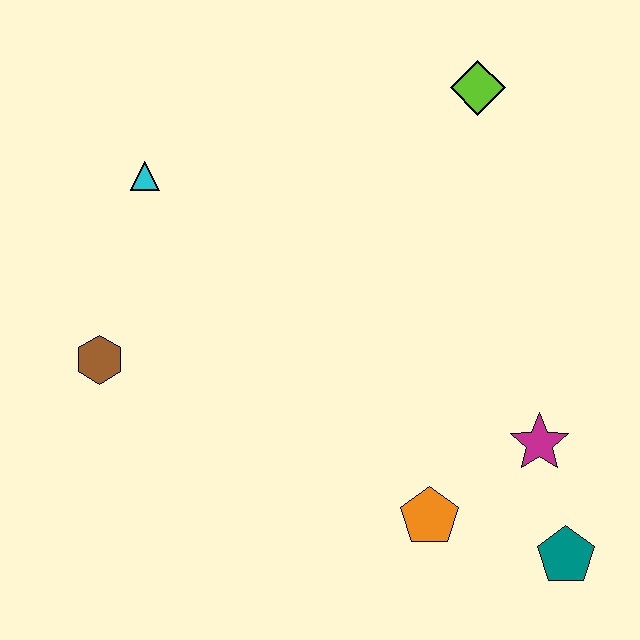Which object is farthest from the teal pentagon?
The cyan triangle is farthest from the teal pentagon.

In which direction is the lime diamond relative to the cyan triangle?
The lime diamond is to the right of the cyan triangle.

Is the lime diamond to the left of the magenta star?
Yes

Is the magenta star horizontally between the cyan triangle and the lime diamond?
No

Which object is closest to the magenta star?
The teal pentagon is closest to the magenta star.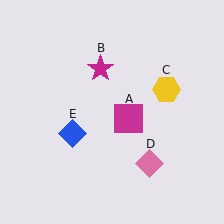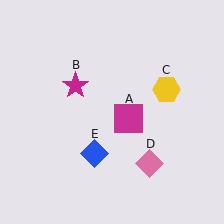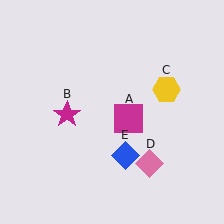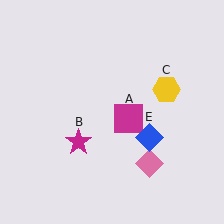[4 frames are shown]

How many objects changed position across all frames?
2 objects changed position: magenta star (object B), blue diamond (object E).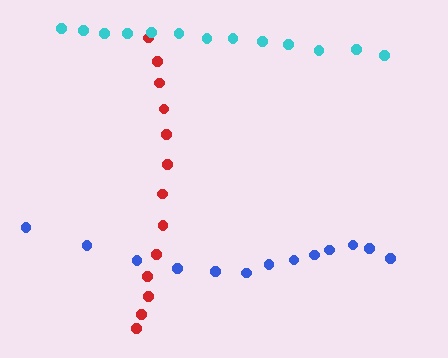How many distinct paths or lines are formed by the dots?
There are 3 distinct paths.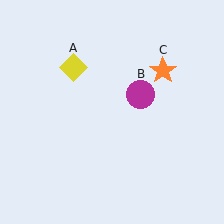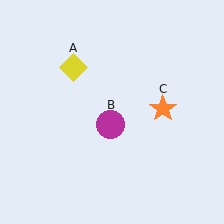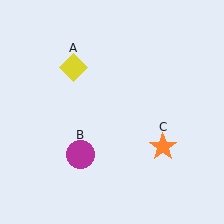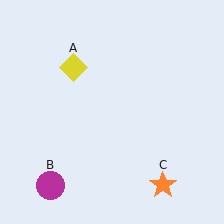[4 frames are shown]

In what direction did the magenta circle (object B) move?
The magenta circle (object B) moved down and to the left.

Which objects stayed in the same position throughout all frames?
Yellow diamond (object A) remained stationary.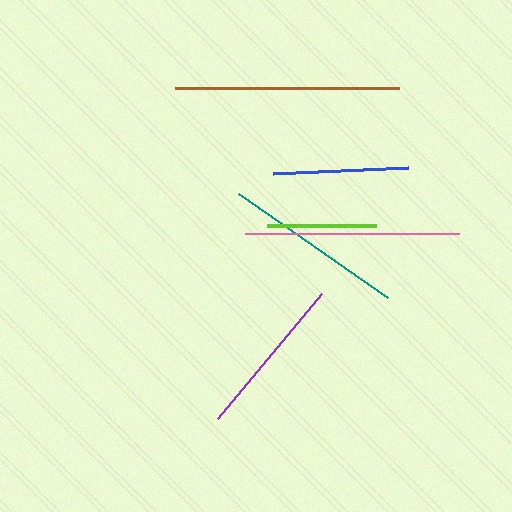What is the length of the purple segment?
The purple segment is approximately 163 pixels long.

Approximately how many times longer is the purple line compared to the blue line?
The purple line is approximately 1.2 times the length of the blue line.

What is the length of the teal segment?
The teal segment is approximately 182 pixels long.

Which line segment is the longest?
The brown line is the longest at approximately 224 pixels.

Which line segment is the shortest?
The lime line is the shortest at approximately 109 pixels.